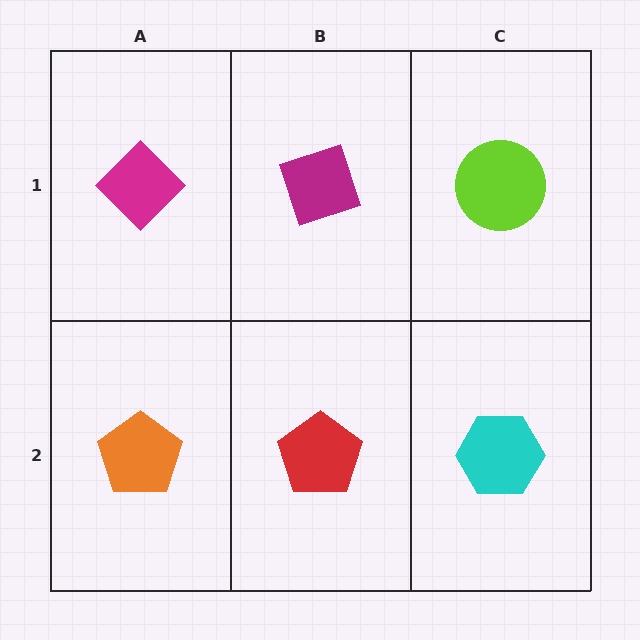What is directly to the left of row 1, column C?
A magenta diamond.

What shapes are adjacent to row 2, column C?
A lime circle (row 1, column C), a red pentagon (row 2, column B).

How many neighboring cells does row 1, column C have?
2.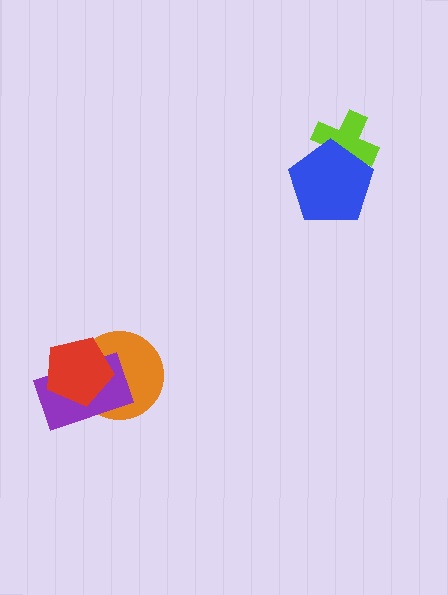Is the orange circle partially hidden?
Yes, it is partially covered by another shape.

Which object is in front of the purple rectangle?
The red pentagon is in front of the purple rectangle.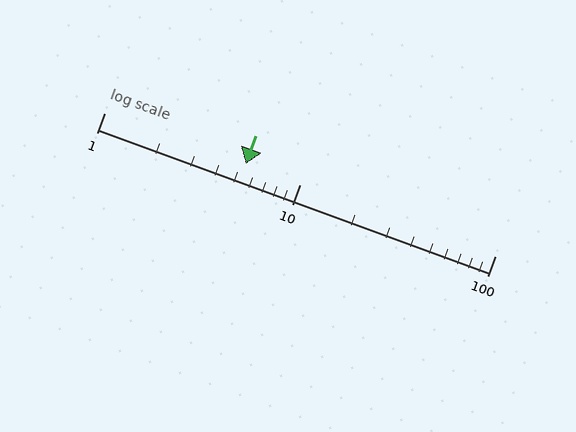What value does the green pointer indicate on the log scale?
The pointer indicates approximately 5.3.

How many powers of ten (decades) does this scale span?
The scale spans 2 decades, from 1 to 100.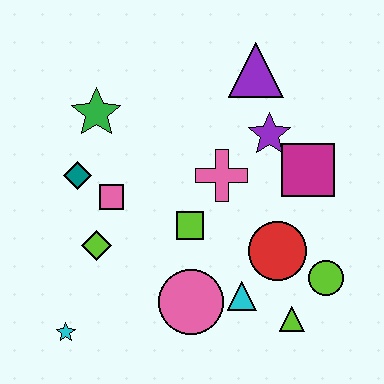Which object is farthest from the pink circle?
The purple triangle is farthest from the pink circle.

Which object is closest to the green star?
The teal diamond is closest to the green star.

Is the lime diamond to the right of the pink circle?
No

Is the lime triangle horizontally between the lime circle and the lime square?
Yes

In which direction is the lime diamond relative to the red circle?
The lime diamond is to the left of the red circle.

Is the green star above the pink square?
Yes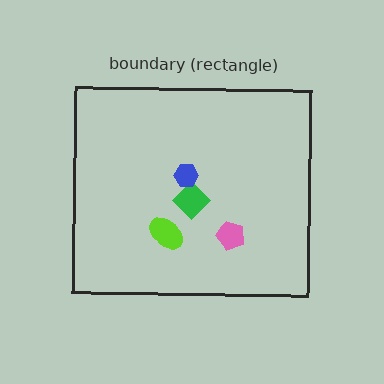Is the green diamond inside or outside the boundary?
Inside.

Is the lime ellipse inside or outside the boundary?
Inside.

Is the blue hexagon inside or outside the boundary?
Inside.